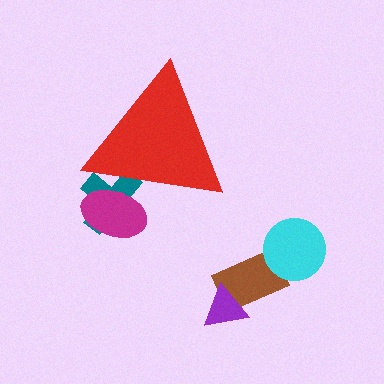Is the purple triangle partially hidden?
No, the purple triangle is fully visible.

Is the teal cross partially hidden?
Yes, the teal cross is partially hidden behind the red triangle.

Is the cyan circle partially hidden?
No, the cyan circle is fully visible.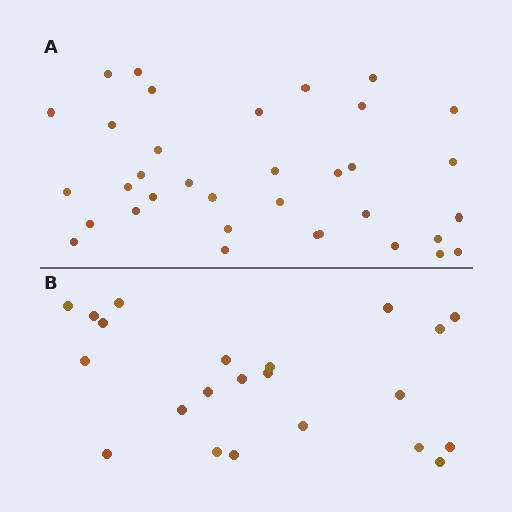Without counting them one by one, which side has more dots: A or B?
Region A (the top region) has more dots.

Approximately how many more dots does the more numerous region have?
Region A has approximately 15 more dots than region B.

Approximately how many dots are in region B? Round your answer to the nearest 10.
About 20 dots. (The exact count is 22, which rounds to 20.)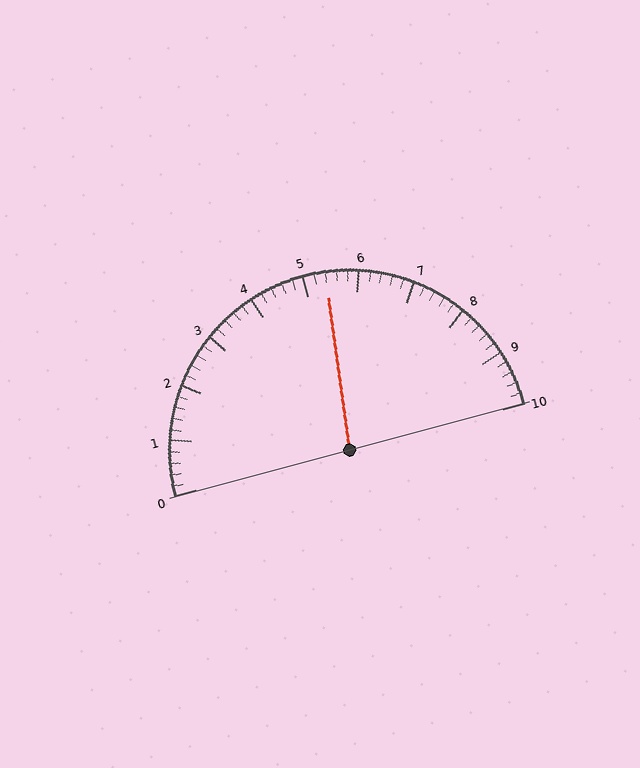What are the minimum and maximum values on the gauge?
The gauge ranges from 0 to 10.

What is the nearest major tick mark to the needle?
The nearest major tick mark is 5.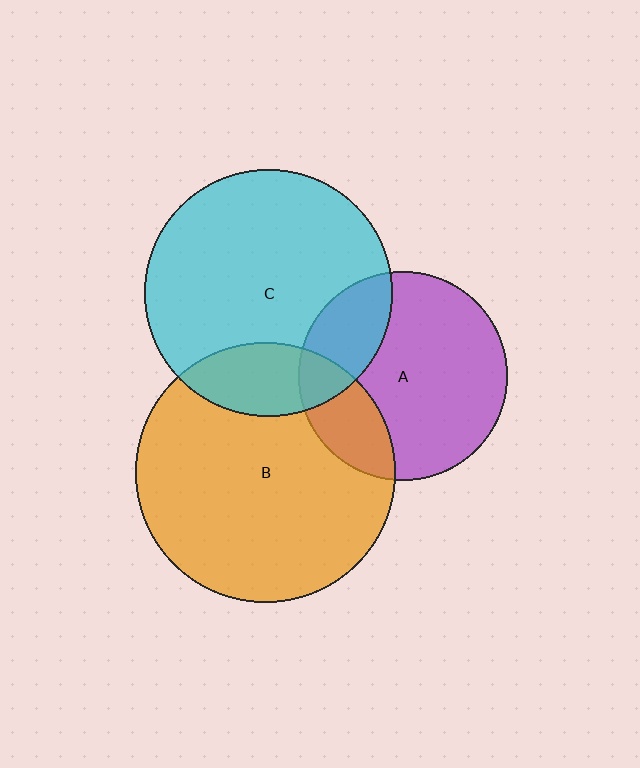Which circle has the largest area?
Circle B (orange).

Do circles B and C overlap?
Yes.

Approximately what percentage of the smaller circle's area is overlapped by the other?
Approximately 20%.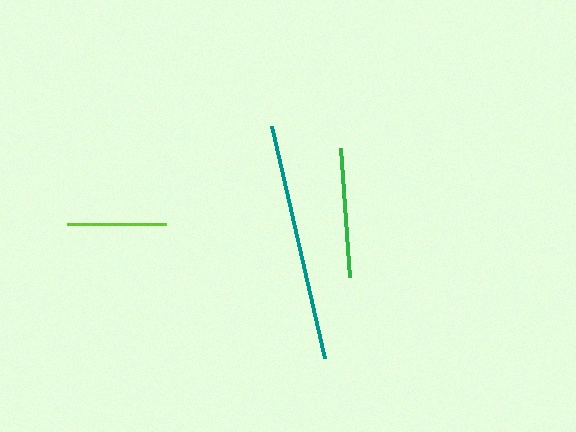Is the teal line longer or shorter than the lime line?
The teal line is longer than the lime line.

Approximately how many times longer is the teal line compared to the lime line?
The teal line is approximately 2.4 times the length of the lime line.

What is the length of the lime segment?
The lime segment is approximately 99 pixels long.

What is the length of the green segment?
The green segment is approximately 129 pixels long.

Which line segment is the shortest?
The lime line is the shortest at approximately 99 pixels.